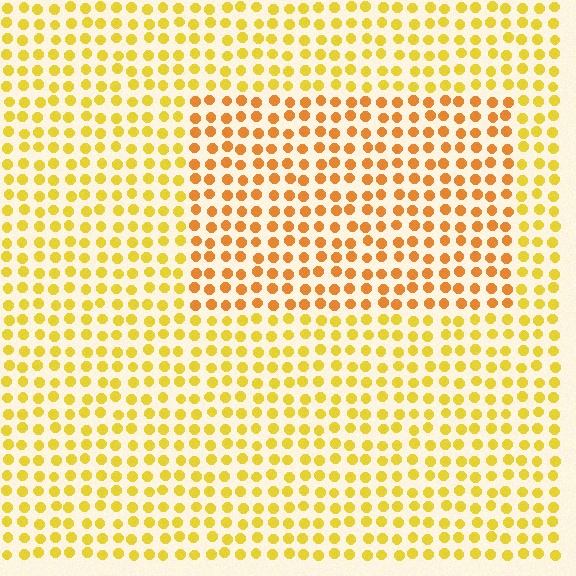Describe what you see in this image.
The image is filled with small yellow elements in a uniform arrangement. A rectangle-shaped region is visible where the elements are tinted to a slightly different hue, forming a subtle color boundary.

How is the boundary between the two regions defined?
The boundary is defined purely by a slight shift in hue (about 26 degrees). Spacing, size, and orientation are identical on both sides.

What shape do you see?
I see a rectangle.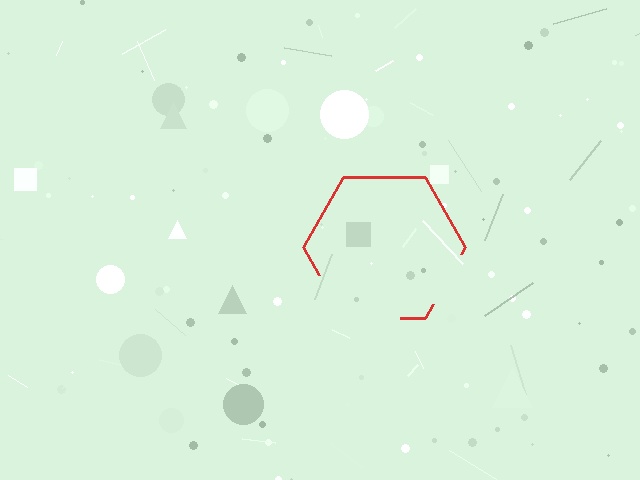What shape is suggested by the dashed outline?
The dashed outline suggests a hexagon.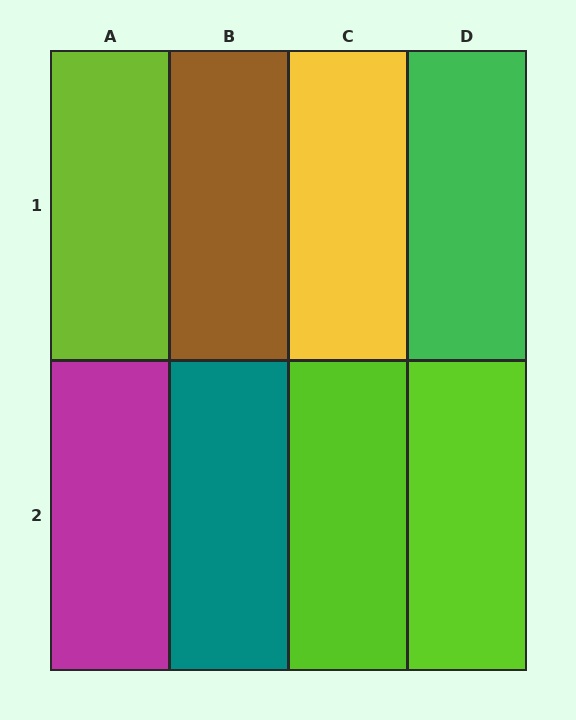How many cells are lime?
3 cells are lime.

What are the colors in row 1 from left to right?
Lime, brown, yellow, green.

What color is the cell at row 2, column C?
Lime.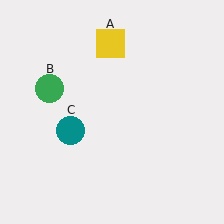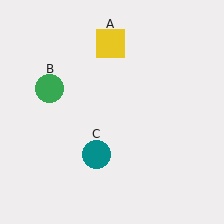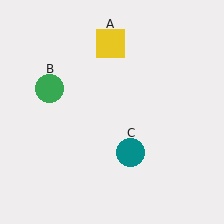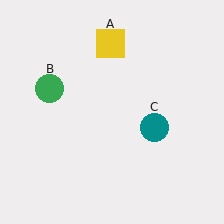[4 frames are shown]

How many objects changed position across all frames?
1 object changed position: teal circle (object C).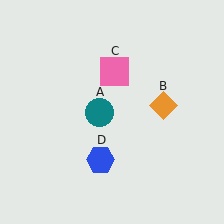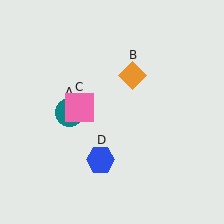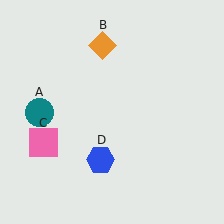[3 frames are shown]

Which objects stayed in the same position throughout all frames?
Blue hexagon (object D) remained stationary.